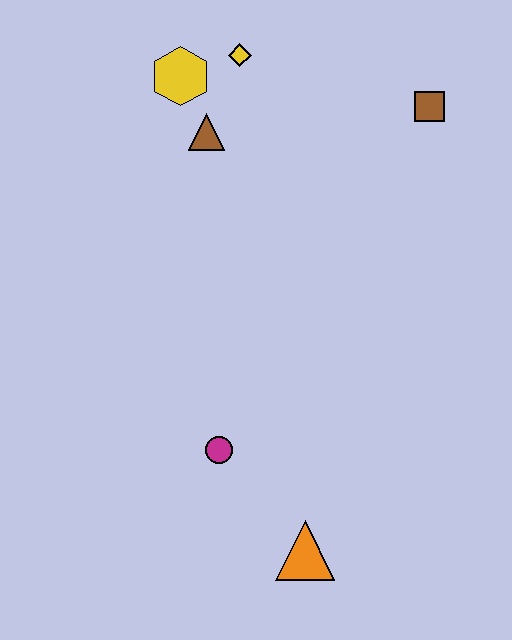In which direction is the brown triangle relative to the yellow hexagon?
The brown triangle is below the yellow hexagon.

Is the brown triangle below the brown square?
Yes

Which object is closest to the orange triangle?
The magenta circle is closest to the orange triangle.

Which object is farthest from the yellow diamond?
The orange triangle is farthest from the yellow diamond.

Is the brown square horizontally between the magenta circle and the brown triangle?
No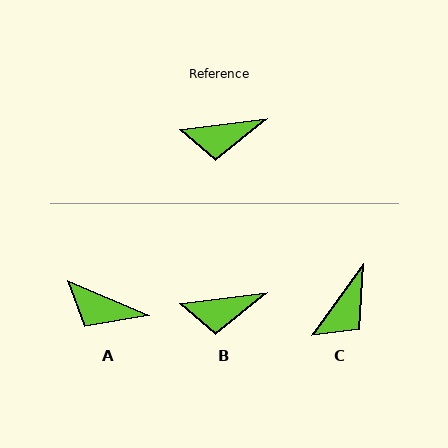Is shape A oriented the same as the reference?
No, it is off by about 29 degrees.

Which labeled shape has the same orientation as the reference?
B.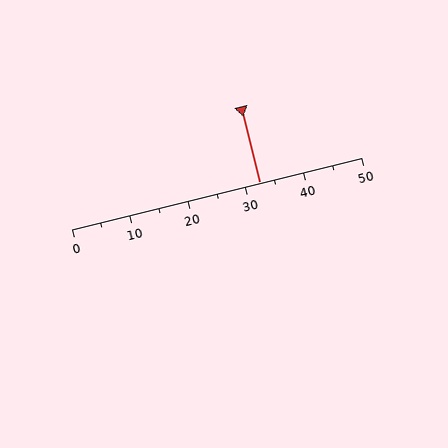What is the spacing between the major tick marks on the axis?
The major ticks are spaced 10 apart.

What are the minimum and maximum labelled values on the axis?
The axis runs from 0 to 50.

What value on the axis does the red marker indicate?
The marker indicates approximately 32.5.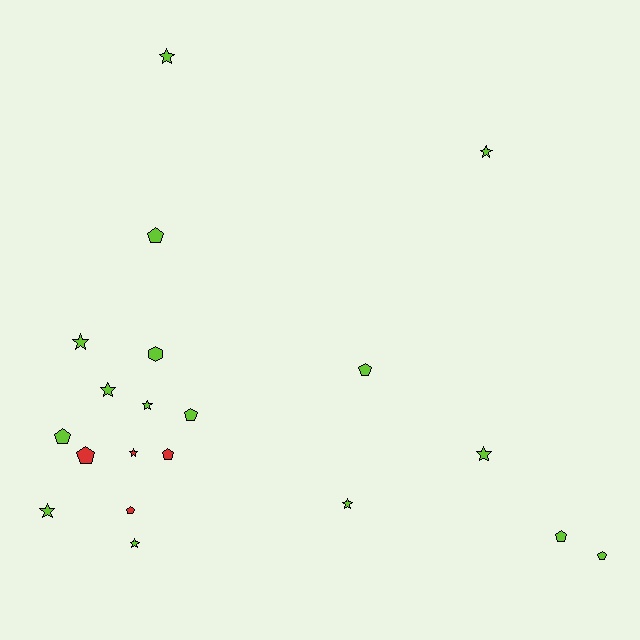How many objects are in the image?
There are 20 objects.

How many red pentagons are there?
There are 3 red pentagons.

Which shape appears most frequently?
Star, with 10 objects.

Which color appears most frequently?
Lime, with 16 objects.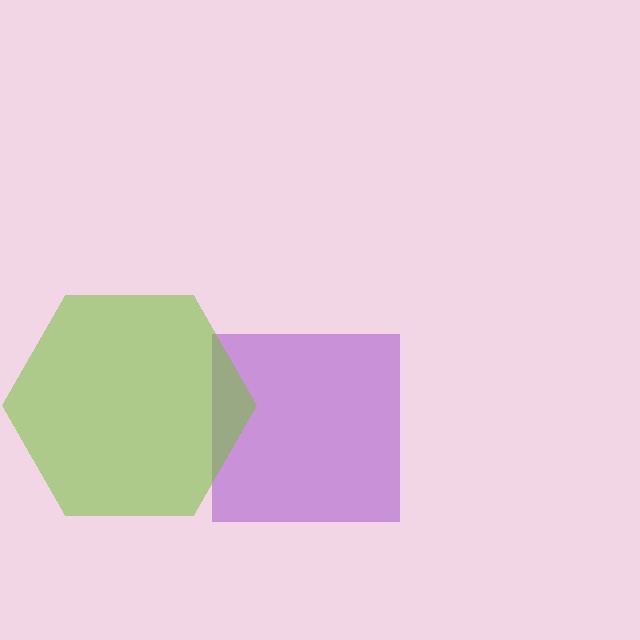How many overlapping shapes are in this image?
There are 2 overlapping shapes in the image.